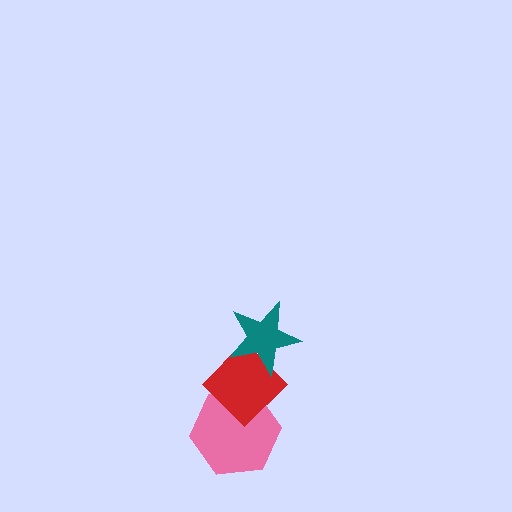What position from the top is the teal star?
The teal star is 1st from the top.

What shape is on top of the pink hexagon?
The red diamond is on top of the pink hexagon.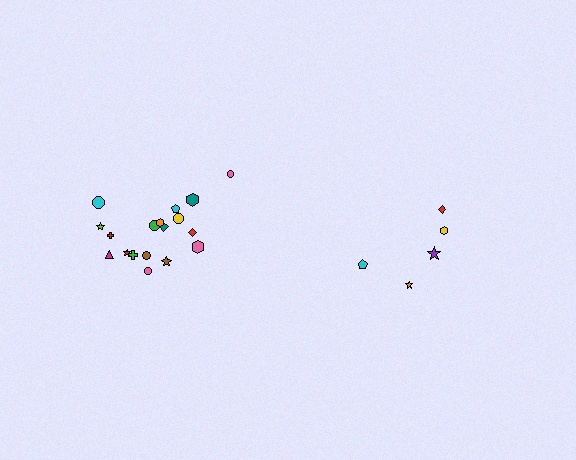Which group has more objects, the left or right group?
The left group.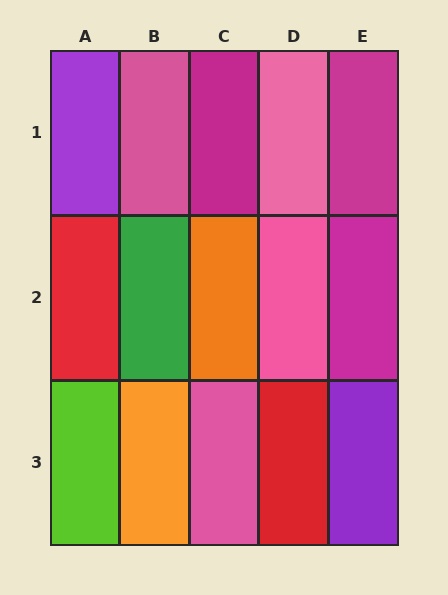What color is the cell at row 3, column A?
Lime.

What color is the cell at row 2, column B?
Green.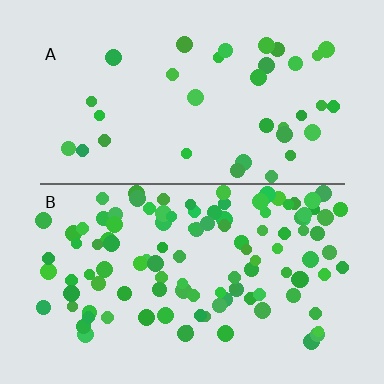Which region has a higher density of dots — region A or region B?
B (the bottom).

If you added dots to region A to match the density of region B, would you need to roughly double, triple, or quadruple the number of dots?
Approximately triple.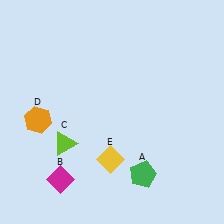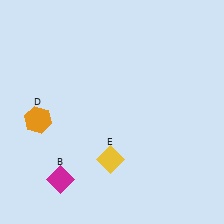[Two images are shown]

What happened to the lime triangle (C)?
The lime triangle (C) was removed in Image 2. It was in the bottom-left area of Image 1.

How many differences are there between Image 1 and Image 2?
There are 2 differences between the two images.